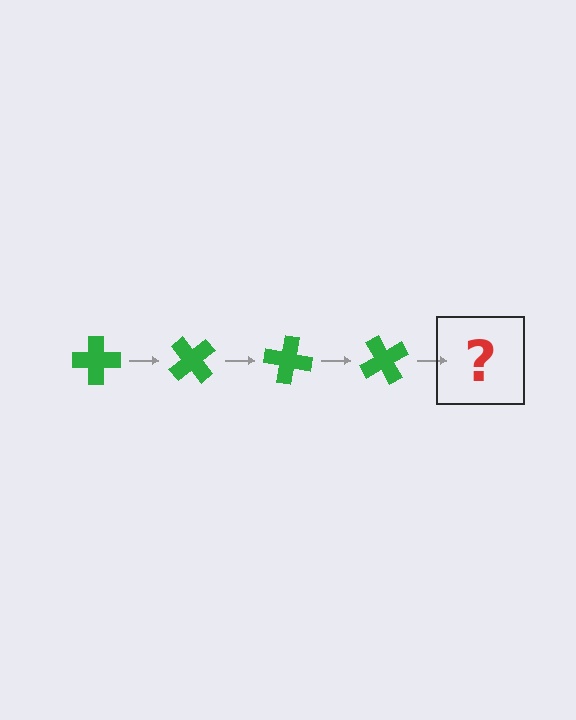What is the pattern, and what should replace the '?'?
The pattern is that the cross rotates 50 degrees each step. The '?' should be a green cross rotated 200 degrees.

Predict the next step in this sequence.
The next step is a green cross rotated 200 degrees.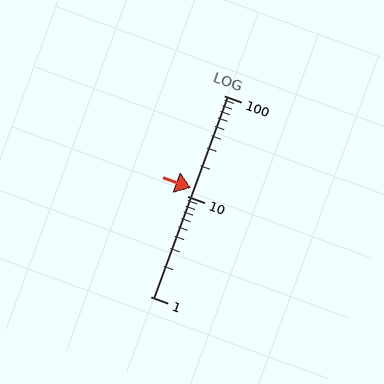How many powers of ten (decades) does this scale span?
The scale spans 2 decades, from 1 to 100.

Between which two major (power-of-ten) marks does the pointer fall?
The pointer is between 10 and 100.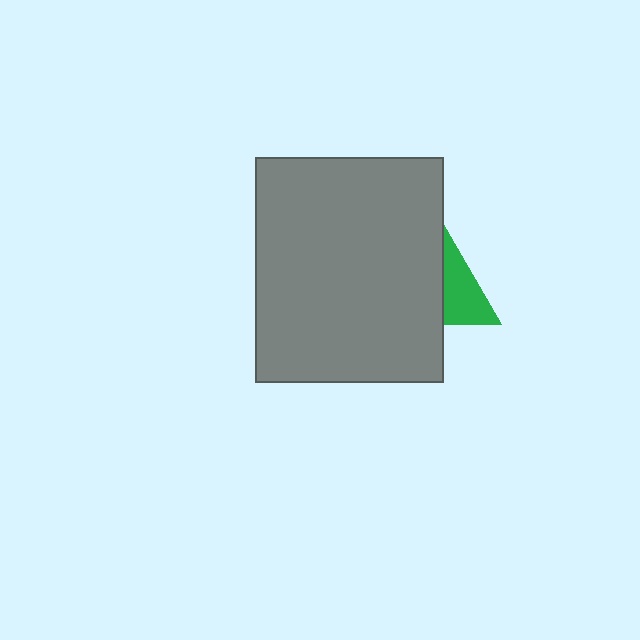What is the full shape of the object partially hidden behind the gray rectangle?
The partially hidden object is a green triangle.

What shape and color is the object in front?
The object in front is a gray rectangle.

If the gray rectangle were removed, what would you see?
You would see the complete green triangle.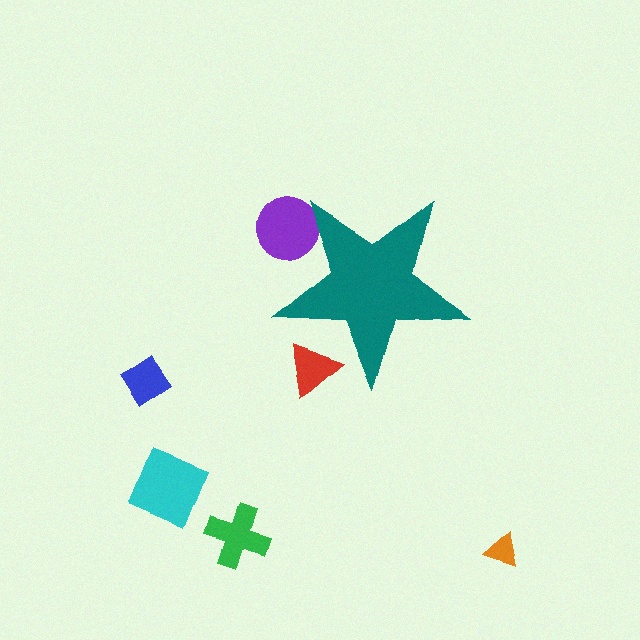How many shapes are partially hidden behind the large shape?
2 shapes are partially hidden.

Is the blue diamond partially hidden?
No, the blue diamond is fully visible.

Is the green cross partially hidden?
No, the green cross is fully visible.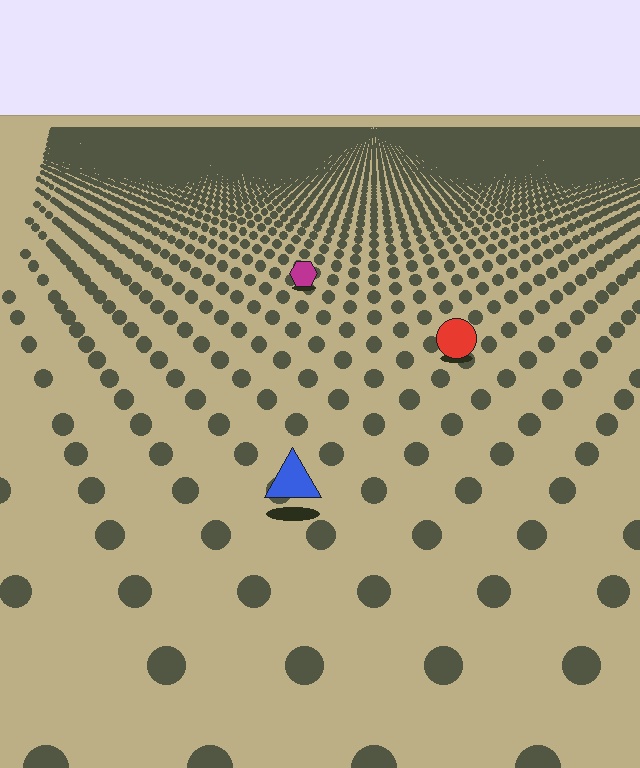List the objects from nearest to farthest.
From nearest to farthest: the blue triangle, the red circle, the magenta hexagon.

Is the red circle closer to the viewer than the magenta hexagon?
Yes. The red circle is closer — you can tell from the texture gradient: the ground texture is coarser near it.